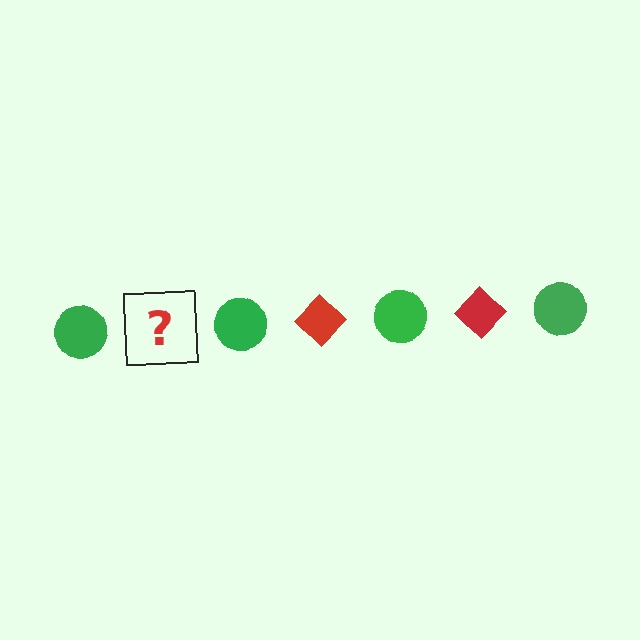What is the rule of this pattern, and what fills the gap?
The rule is that the pattern alternates between green circle and red diamond. The gap should be filled with a red diamond.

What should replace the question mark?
The question mark should be replaced with a red diamond.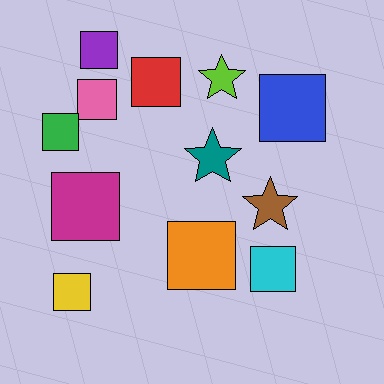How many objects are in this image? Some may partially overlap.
There are 12 objects.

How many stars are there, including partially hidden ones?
There are 3 stars.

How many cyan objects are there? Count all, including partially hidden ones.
There is 1 cyan object.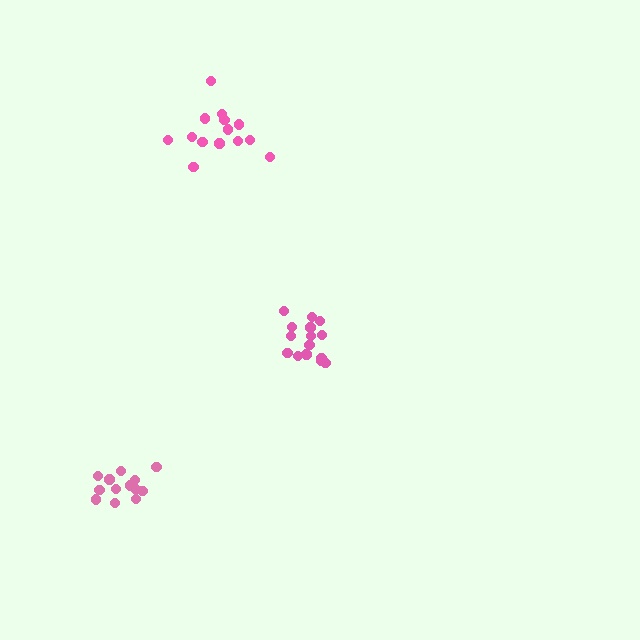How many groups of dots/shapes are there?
There are 3 groups.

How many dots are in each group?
Group 1: 14 dots, Group 2: 15 dots, Group 3: 13 dots (42 total).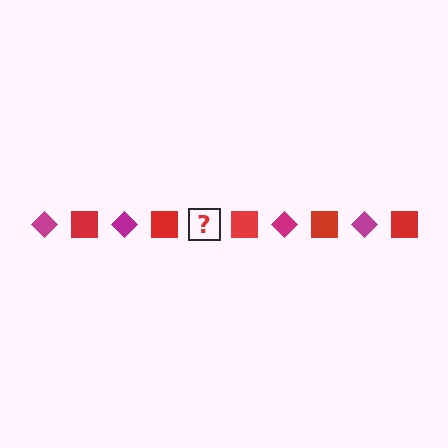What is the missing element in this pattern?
The missing element is a magenta diamond.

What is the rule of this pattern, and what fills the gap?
The rule is that the pattern alternates between magenta diamond and red square. The gap should be filled with a magenta diamond.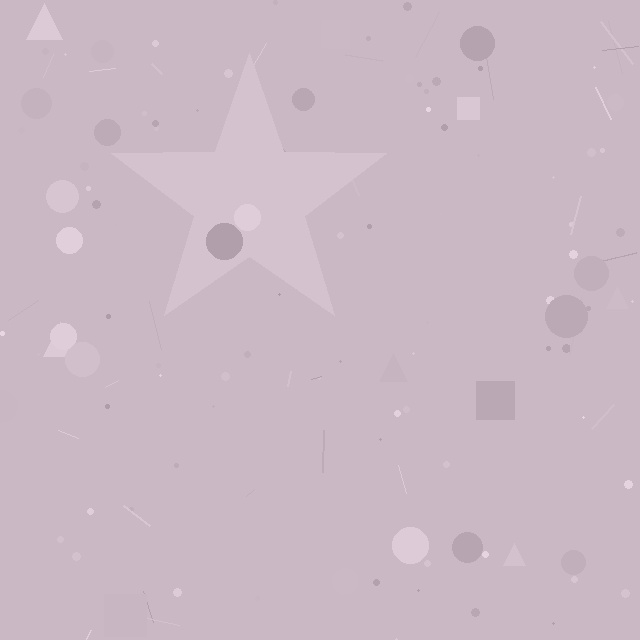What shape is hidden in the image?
A star is hidden in the image.